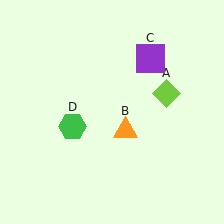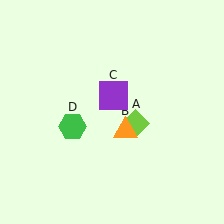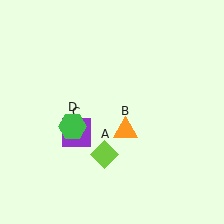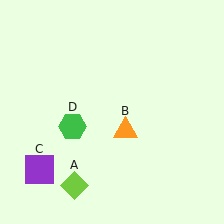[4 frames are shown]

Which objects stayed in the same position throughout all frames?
Orange triangle (object B) and green hexagon (object D) remained stationary.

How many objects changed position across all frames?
2 objects changed position: lime diamond (object A), purple square (object C).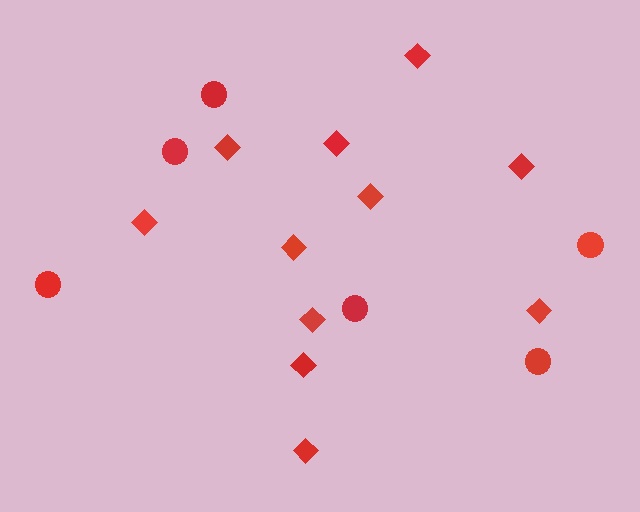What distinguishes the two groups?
There are 2 groups: one group of diamonds (11) and one group of circles (6).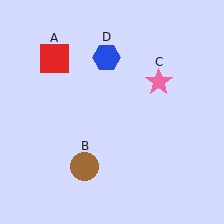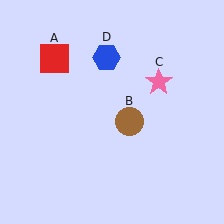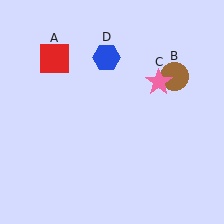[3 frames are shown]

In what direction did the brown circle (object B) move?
The brown circle (object B) moved up and to the right.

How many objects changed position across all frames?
1 object changed position: brown circle (object B).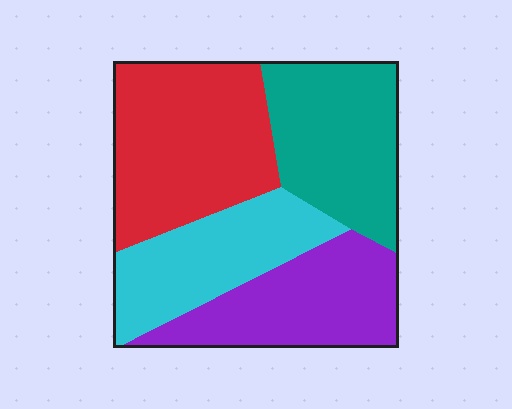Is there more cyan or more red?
Red.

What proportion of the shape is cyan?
Cyan takes up about one fifth (1/5) of the shape.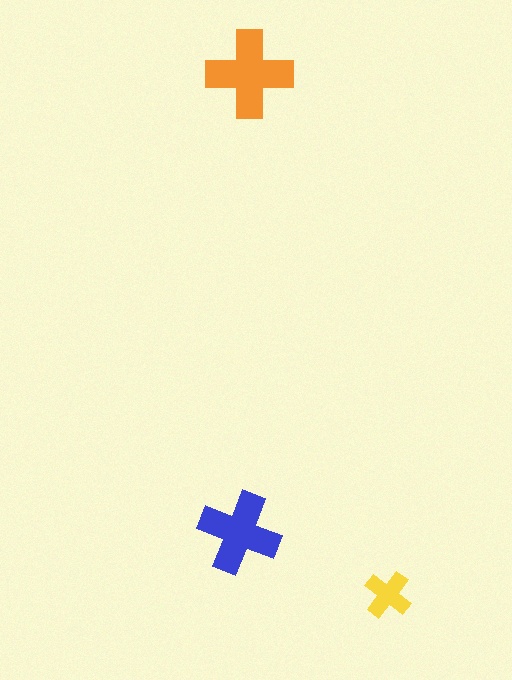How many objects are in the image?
There are 3 objects in the image.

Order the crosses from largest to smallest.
the orange one, the blue one, the yellow one.